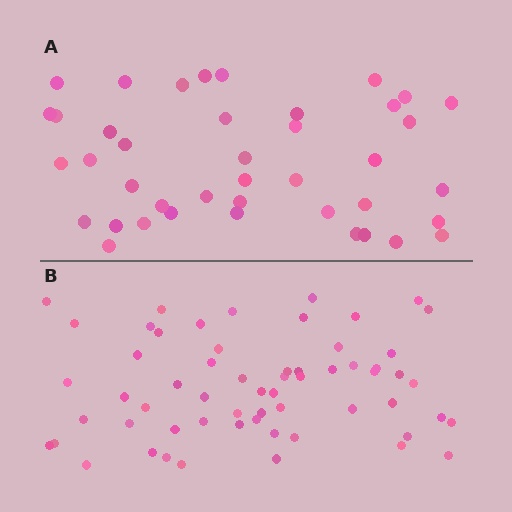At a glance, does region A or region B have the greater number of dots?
Region B (the bottom region) has more dots.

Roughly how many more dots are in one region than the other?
Region B has approximately 20 more dots than region A.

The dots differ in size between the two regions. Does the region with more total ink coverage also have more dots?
No. Region A has more total ink coverage because its dots are larger, but region B actually contains more individual dots. Total area can be misleading — the number of items is what matters here.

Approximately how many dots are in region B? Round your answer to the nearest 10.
About 60 dots.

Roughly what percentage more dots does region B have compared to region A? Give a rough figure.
About 45% more.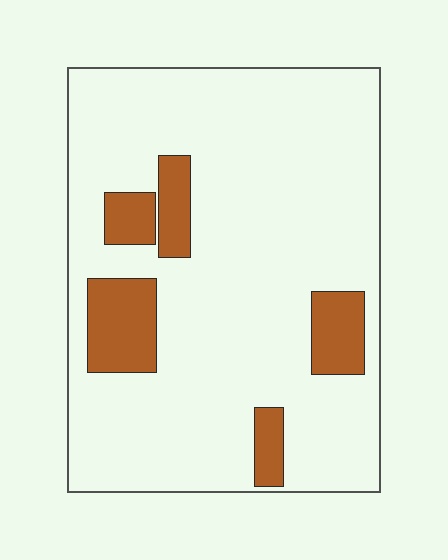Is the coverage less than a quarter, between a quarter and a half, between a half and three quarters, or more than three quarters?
Less than a quarter.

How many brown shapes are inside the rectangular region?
5.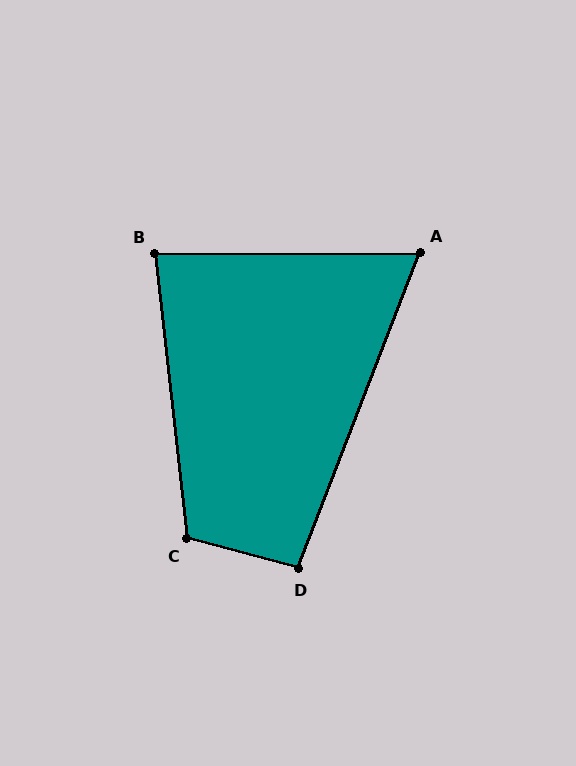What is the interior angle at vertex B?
Approximately 84 degrees (acute).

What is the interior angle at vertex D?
Approximately 96 degrees (obtuse).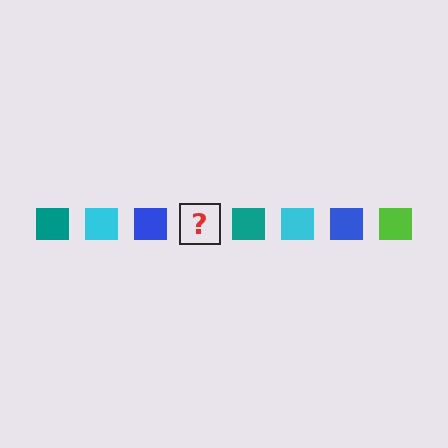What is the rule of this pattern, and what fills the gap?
The rule is that the pattern cycles through teal, cyan, blue, lime squares. The gap should be filled with a lime square.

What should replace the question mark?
The question mark should be replaced with a lime square.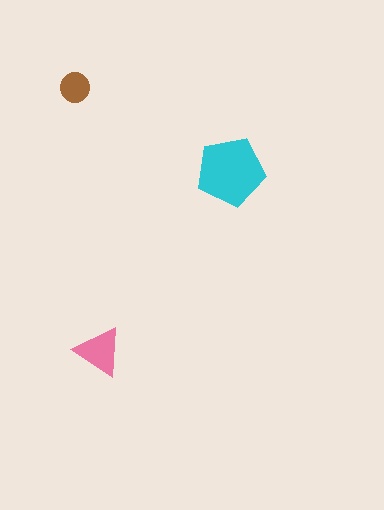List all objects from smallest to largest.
The brown circle, the pink triangle, the cyan pentagon.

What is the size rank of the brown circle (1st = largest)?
3rd.